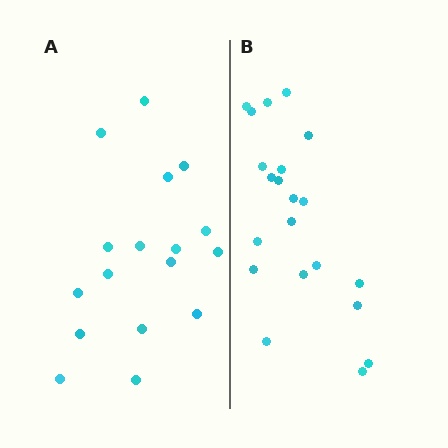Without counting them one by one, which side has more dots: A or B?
Region B (the right region) has more dots.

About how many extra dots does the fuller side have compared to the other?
Region B has about 4 more dots than region A.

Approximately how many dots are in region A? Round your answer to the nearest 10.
About 20 dots. (The exact count is 17, which rounds to 20.)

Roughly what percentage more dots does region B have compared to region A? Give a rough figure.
About 25% more.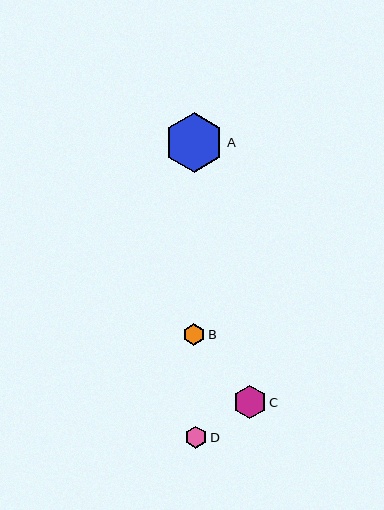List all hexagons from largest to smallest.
From largest to smallest: A, C, D, B.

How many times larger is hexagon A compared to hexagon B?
Hexagon A is approximately 2.8 times the size of hexagon B.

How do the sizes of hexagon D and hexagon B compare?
Hexagon D and hexagon B are approximately the same size.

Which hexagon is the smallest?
Hexagon B is the smallest with a size of approximately 21 pixels.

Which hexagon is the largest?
Hexagon A is the largest with a size of approximately 60 pixels.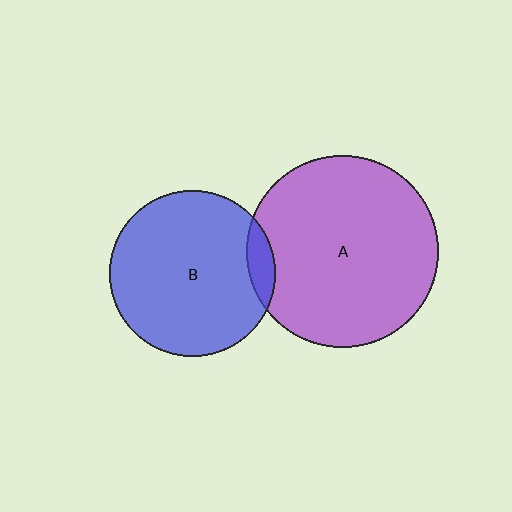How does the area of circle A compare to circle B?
Approximately 1.3 times.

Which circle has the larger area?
Circle A (purple).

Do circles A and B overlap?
Yes.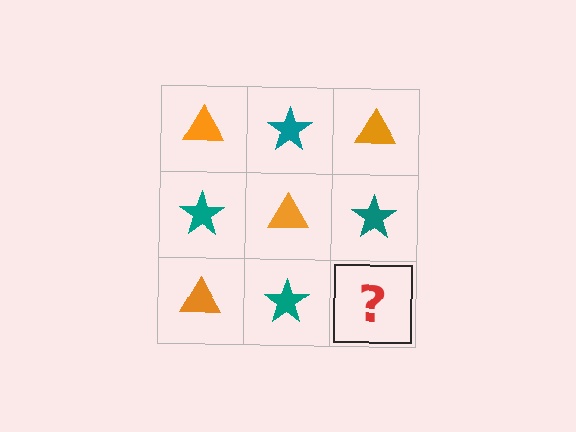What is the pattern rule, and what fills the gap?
The rule is that it alternates orange triangle and teal star in a checkerboard pattern. The gap should be filled with an orange triangle.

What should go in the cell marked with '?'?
The missing cell should contain an orange triangle.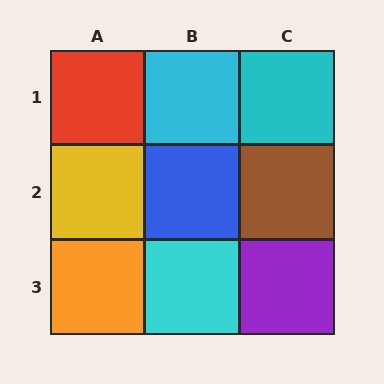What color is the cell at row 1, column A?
Red.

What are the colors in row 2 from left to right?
Yellow, blue, brown.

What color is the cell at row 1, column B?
Cyan.